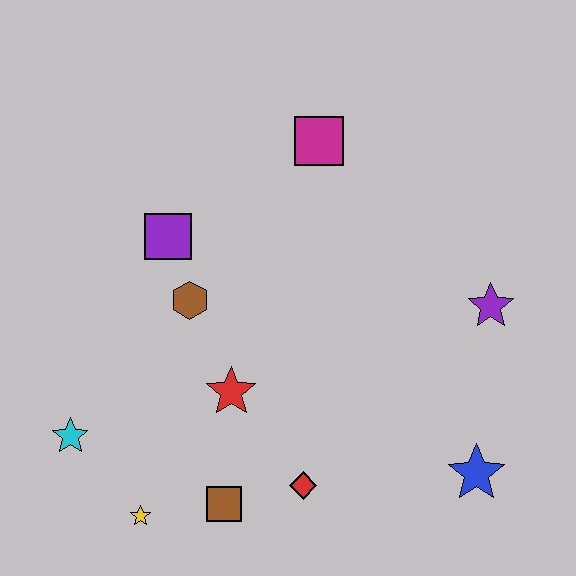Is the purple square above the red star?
Yes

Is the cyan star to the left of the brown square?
Yes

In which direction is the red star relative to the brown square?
The red star is above the brown square.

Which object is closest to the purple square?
The brown hexagon is closest to the purple square.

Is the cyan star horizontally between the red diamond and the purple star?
No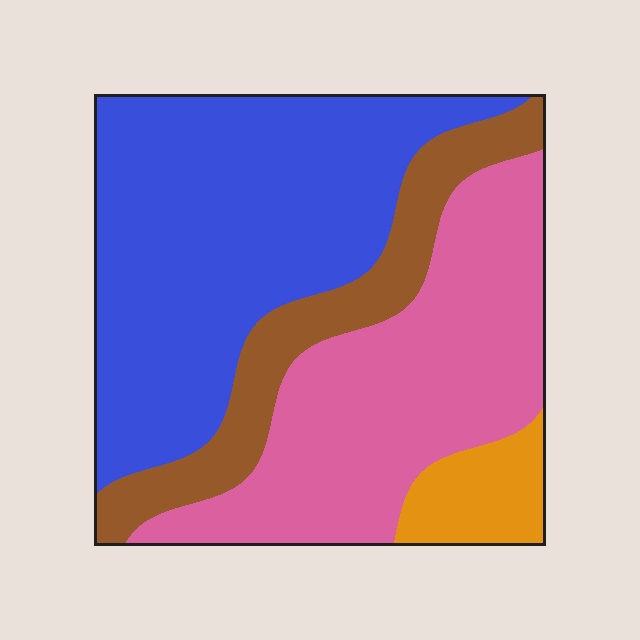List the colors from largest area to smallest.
From largest to smallest: blue, pink, brown, orange.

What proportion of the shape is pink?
Pink covers 34% of the shape.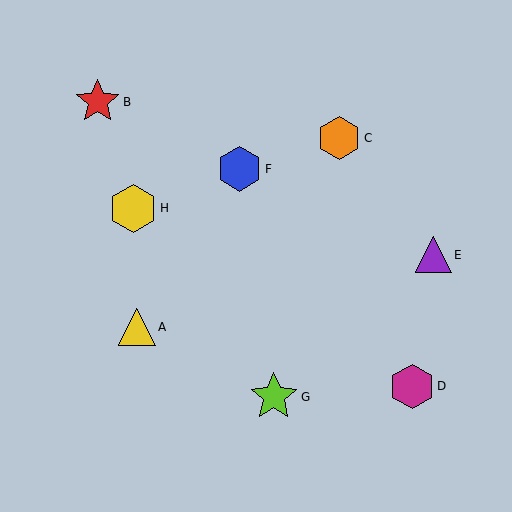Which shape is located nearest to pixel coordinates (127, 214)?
The yellow hexagon (labeled H) at (133, 208) is nearest to that location.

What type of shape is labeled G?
Shape G is a lime star.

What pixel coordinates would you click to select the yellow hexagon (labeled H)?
Click at (133, 208) to select the yellow hexagon H.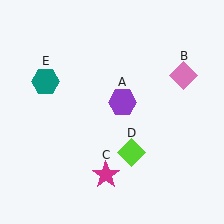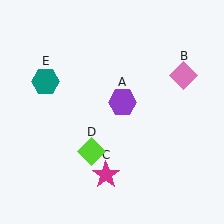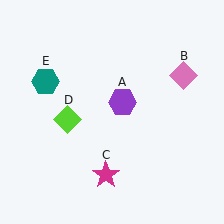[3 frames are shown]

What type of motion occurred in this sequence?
The lime diamond (object D) rotated clockwise around the center of the scene.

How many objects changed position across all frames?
1 object changed position: lime diamond (object D).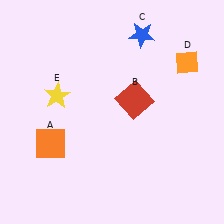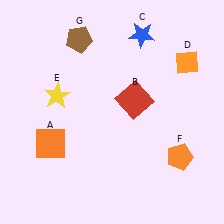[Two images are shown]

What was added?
An orange pentagon (F), a brown pentagon (G) were added in Image 2.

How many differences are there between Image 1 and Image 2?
There are 2 differences between the two images.